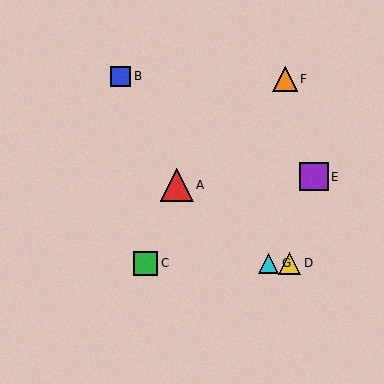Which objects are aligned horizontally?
Objects C, D, G are aligned horizontally.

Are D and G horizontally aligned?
Yes, both are at y≈264.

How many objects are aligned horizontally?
3 objects (C, D, G) are aligned horizontally.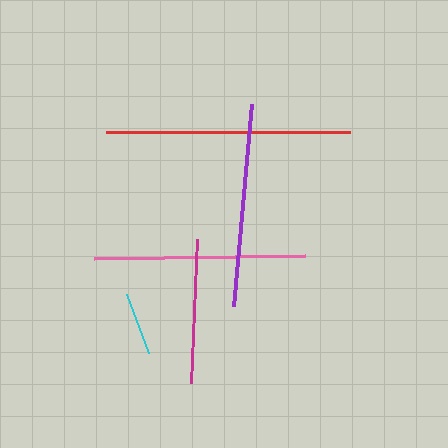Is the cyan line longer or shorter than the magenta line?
The magenta line is longer than the cyan line.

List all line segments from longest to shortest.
From longest to shortest: red, pink, purple, magenta, cyan.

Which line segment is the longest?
The red line is the longest at approximately 243 pixels.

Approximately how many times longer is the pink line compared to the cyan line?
The pink line is approximately 3.3 times the length of the cyan line.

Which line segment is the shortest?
The cyan line is the shortest at approximately 64 pixels.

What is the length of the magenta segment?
The magenta segment is approximately 145 pixels long.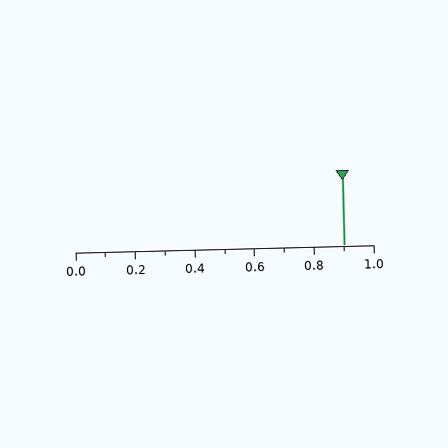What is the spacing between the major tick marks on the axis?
The major ticks are spaced 0.2 apart.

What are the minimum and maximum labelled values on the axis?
The axis runs from 0.0 to 1.0.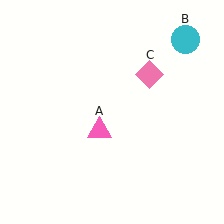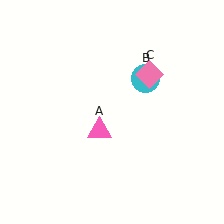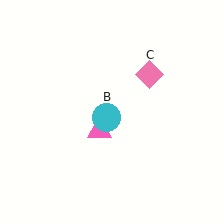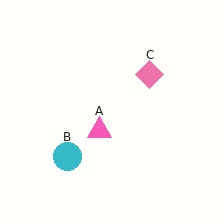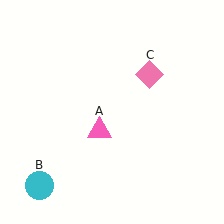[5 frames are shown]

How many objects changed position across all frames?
1 object changed position: cyan circle (object B).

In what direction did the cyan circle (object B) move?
The cyan circle (object B) moved down and to the left.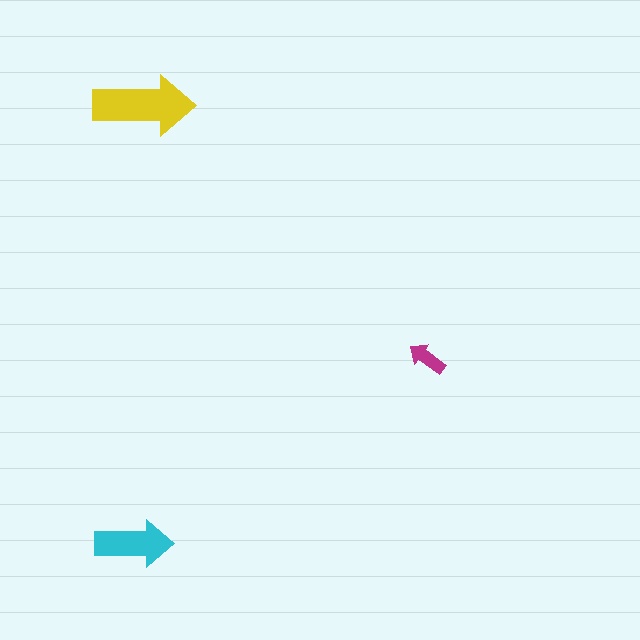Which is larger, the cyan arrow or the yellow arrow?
The yellow one.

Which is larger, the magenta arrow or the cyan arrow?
The cyan one.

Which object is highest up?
The yellow arrow is topmost.